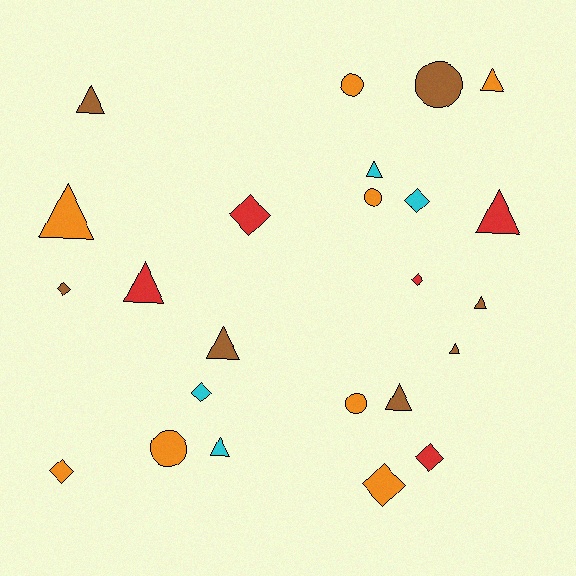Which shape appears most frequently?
Triangle, with 11 objects.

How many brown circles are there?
There is 1 brown circle.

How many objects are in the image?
There are 24 objects.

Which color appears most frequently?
Orange, with 8 objects.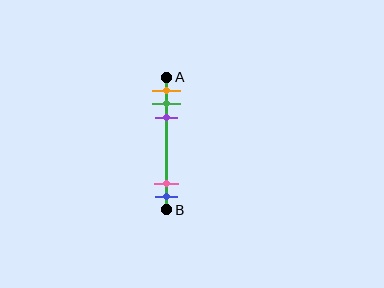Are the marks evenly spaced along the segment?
No, the marks are not evenly spaced.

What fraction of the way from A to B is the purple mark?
The purple mark is approximately 30% (0.3) of the way from A to B.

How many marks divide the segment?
There are 5 marks dividing the segment.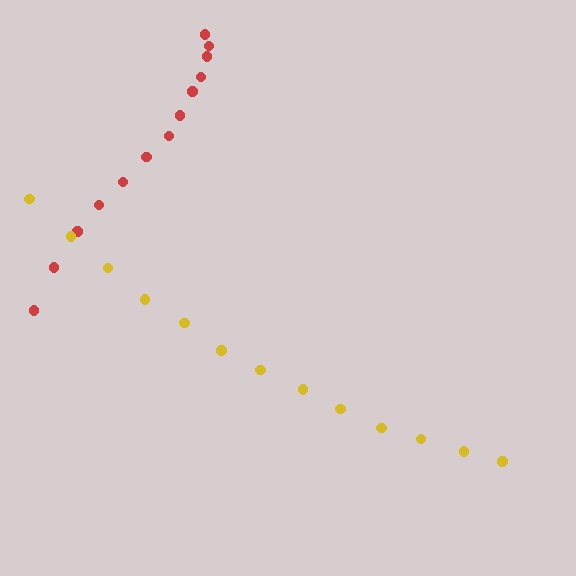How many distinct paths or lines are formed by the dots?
There are 2 distinct paths.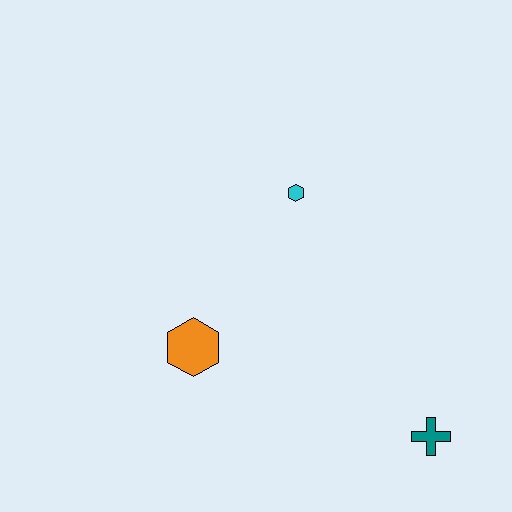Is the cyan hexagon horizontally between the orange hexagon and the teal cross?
Yes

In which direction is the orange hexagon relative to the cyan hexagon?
The orange hexagon is below the cyan hexagon.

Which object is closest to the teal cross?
The orange hexagon is closest to the teal cross.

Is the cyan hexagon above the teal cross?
Yes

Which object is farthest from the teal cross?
The cyan hexagon is farthest from the teal cross.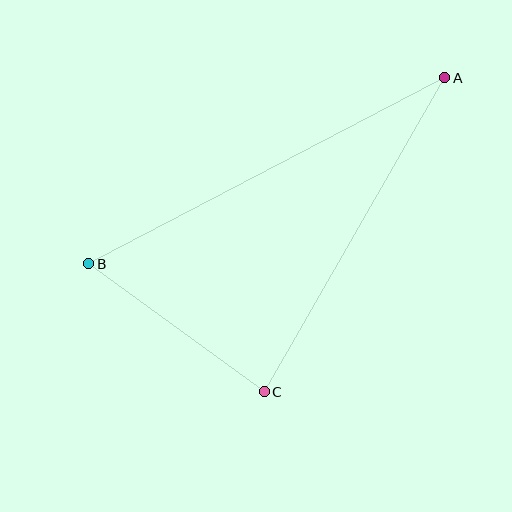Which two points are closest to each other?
Points B and C are closest to each other.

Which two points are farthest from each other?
Points A and B are farthest from each other.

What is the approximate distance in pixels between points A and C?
The distance between A and C is approximately 362 pixels.